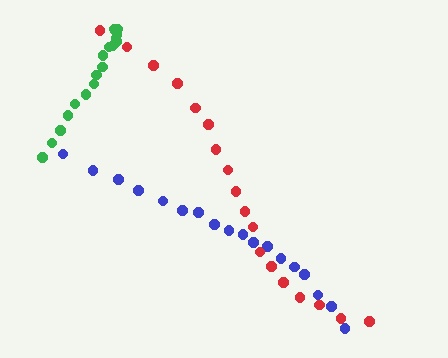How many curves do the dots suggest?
There are 3 distinct paths.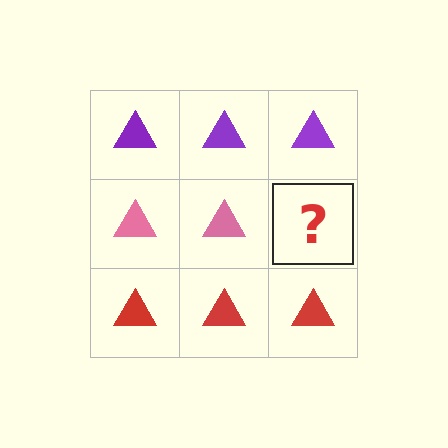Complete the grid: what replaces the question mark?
The question mark should be replaced with a pink triangle.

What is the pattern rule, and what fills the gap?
The rule is that each row has a consistent color. The gap should be filled with a pink triangle.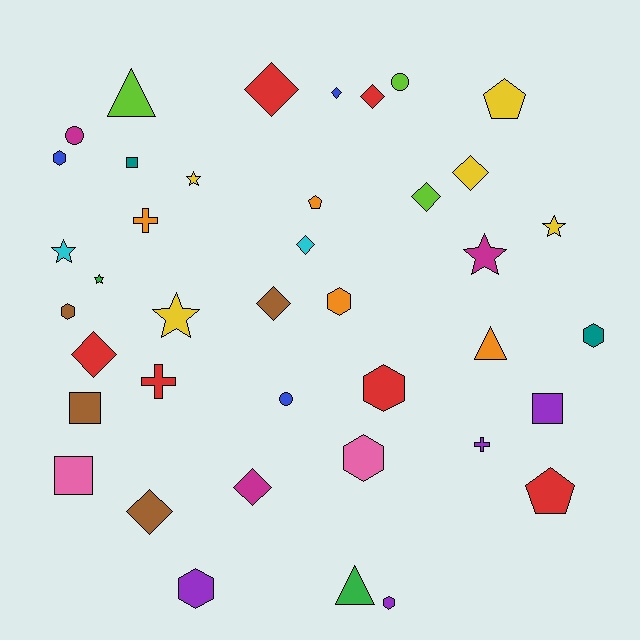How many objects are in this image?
There are 40 objects.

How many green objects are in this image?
There are 2 green objects.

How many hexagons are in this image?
There are 8 hexagons.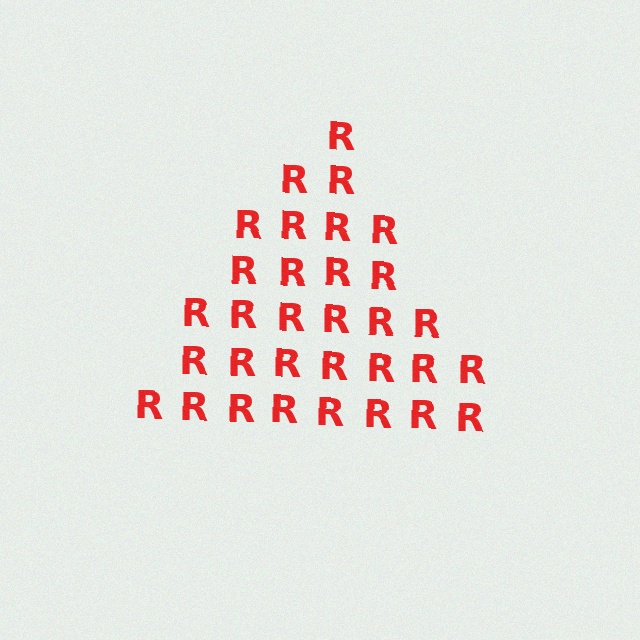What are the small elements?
The small elements are letter R's.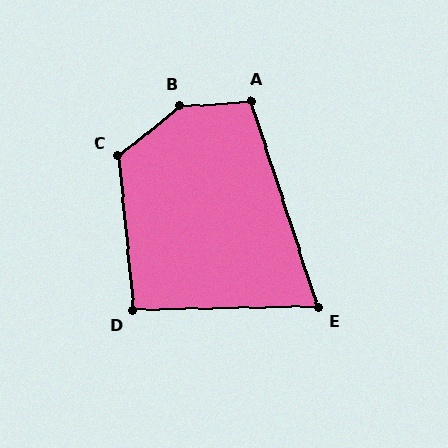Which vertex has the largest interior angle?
B, at approximately 145 degrees.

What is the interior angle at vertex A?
Approximately 104 degrees (obtuse).